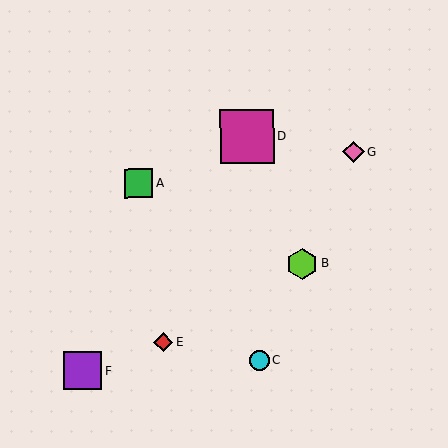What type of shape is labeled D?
Shape D is a magenta square.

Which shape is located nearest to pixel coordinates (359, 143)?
The pink diamond (labeled G) at (353, 152) is nearest to that location.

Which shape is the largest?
The magenta square (labeled D) is the largest.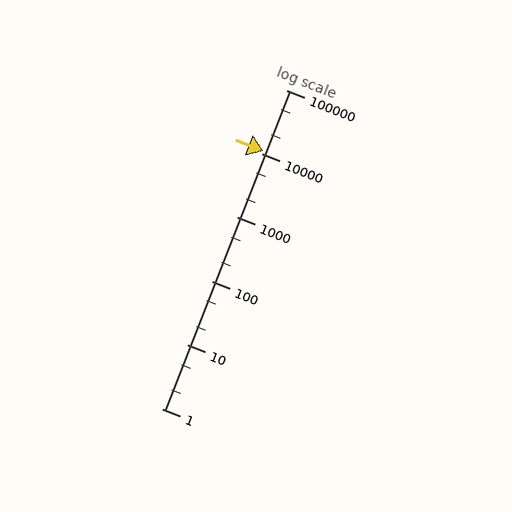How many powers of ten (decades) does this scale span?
The scale spans 5 decades, from 1 to 100000.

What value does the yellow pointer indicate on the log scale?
The pointer indicates approximately 11000.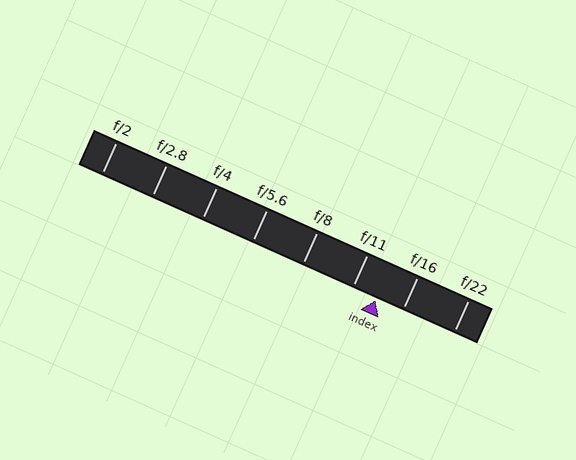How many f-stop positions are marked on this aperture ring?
There are 8 f-stop positions marked.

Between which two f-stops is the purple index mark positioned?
The index mark is between f/11 and f/16.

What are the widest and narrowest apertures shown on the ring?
The widest aperture shown is f/2 and the narrowest is f/22.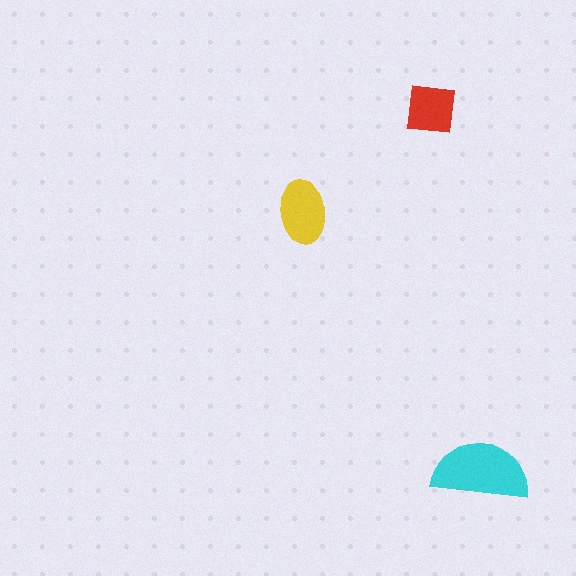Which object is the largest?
The cyan semicircle.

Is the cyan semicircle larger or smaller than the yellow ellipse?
Larger.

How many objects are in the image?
There are 3 objects in the image.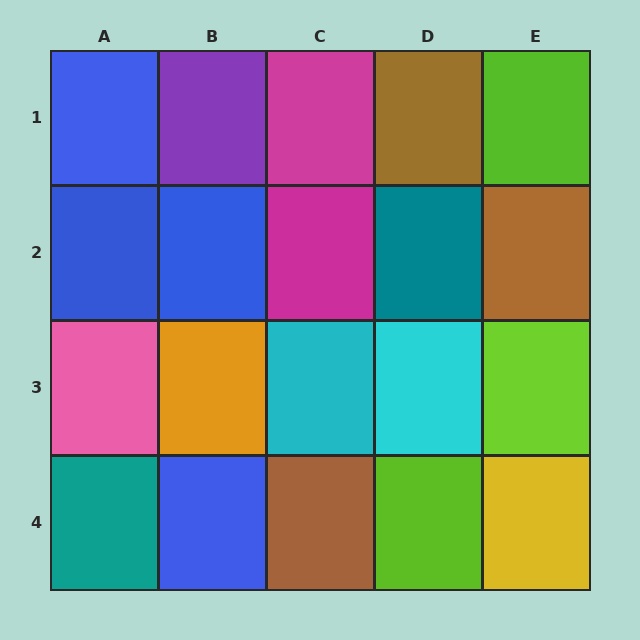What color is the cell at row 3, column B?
Orange.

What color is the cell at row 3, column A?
Pink.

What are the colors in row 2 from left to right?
Blue, blue, magenta, teal, brown.